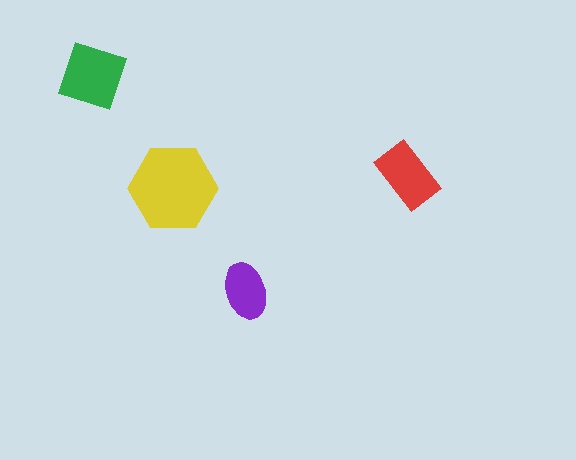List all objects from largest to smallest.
The yellow hexagon, the green diamond, the red rectangle, the purple ellipse.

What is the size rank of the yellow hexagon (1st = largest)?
1st.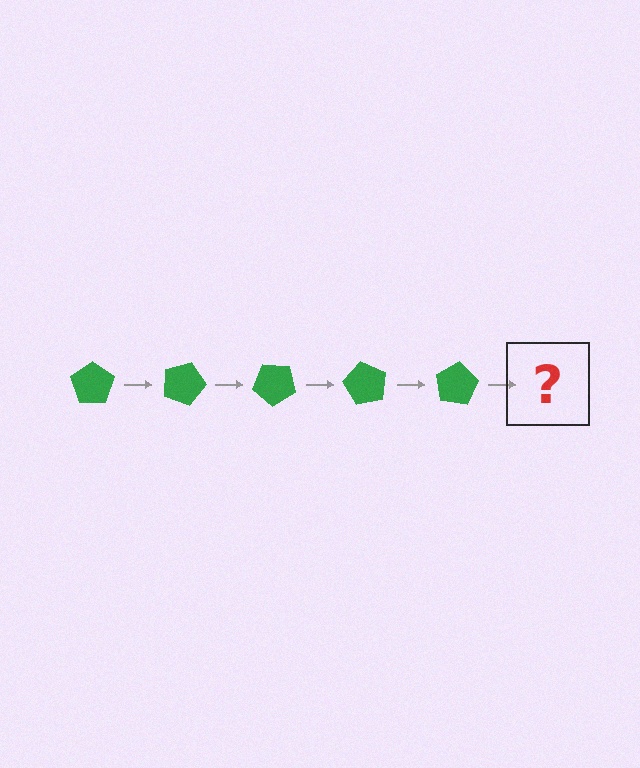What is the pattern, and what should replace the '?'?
The pattern is that the pentagon rotates 20 degrees each step. The '?' should be a green pentagon rotated 100 degrees.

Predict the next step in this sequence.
The next step is a green pentagon rotated 100 degrees.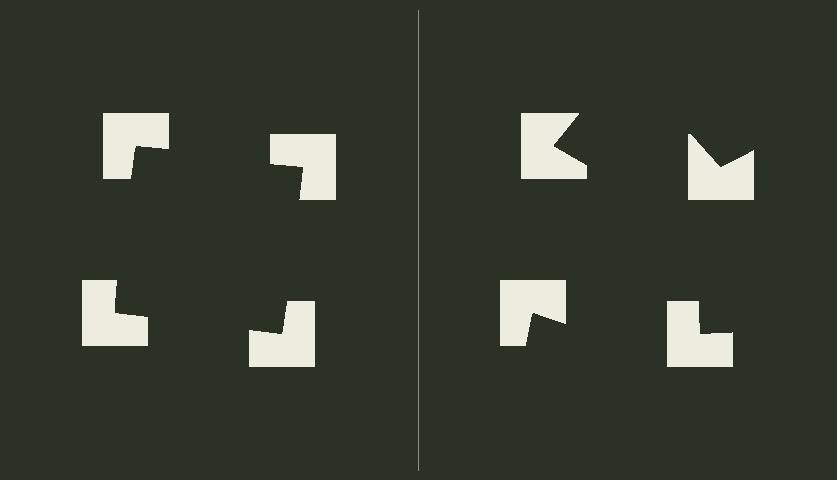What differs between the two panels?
The notched squares are positioned identically on both sides; only the wedge orientations differ. On the left they align to a square; on the right they are misaligned.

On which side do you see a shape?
An illusory square appears on the left side. On the right side the wedge cuts are rotated, so no coherent shape forms.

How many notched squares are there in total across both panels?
8 — 4 on each side.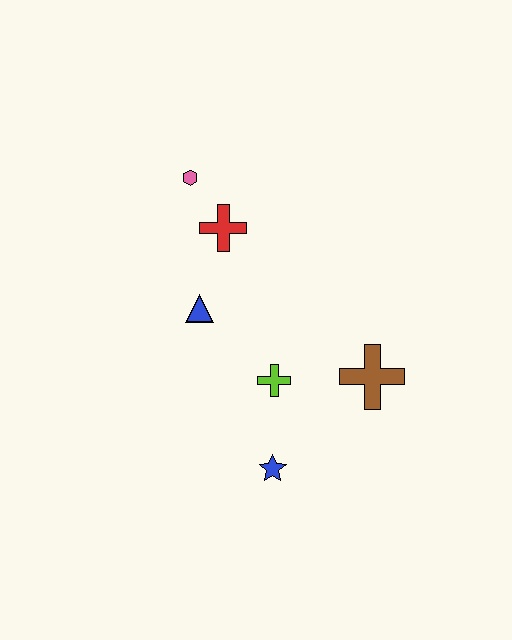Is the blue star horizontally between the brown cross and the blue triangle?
Yes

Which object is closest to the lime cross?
The blue star is closest to the lime cross.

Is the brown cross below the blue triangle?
Yes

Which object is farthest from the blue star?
The pink hexagon is farthest from the blue star.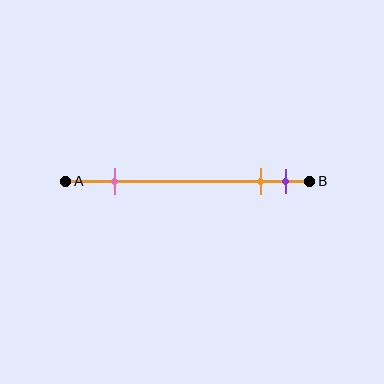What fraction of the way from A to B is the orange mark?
The orange mark is approximately 80% (0.8) of the way from A to B.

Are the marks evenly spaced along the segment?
No, the marks are not evenly spaced.